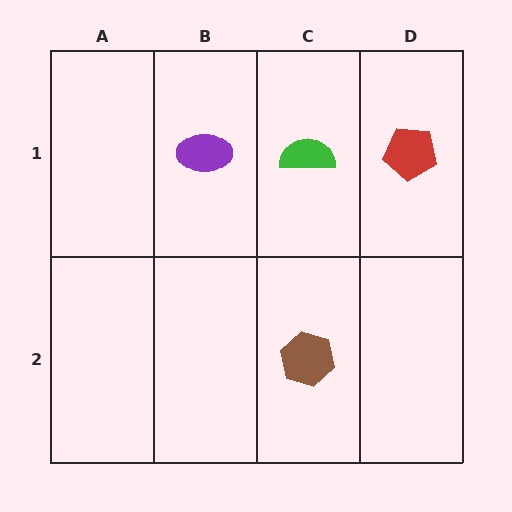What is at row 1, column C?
A green semicircle.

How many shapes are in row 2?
1 shape.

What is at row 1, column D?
A red pentagon.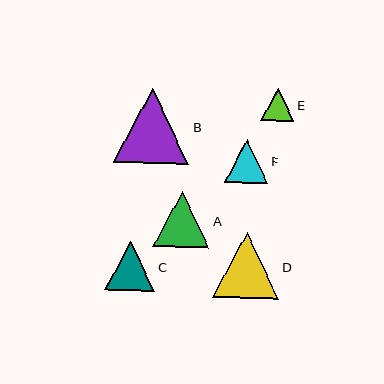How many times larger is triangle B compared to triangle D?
Triangle B is approximately 1.1 times the size of triangle D.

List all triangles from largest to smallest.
From largest to smallest: B, D, A, C, F, E.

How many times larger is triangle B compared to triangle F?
Triangle B is approximately 1.7 times the size of triangle F.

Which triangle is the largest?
Triangle B is the largest with a size of approximately 75 pixels.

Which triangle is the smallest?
Triangle E is the smallest with a size of approximately 32 pixels.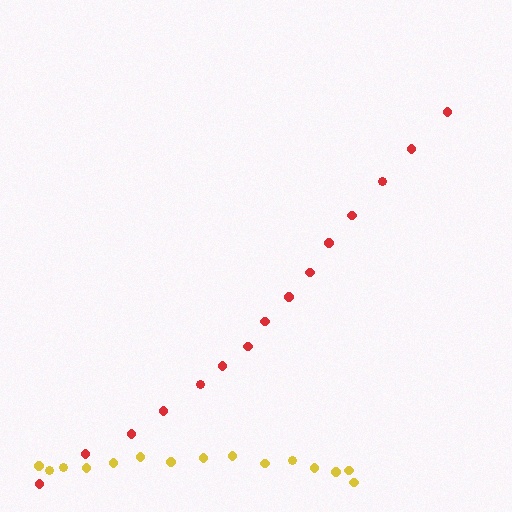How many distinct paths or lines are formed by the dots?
There are 2 distinct paths.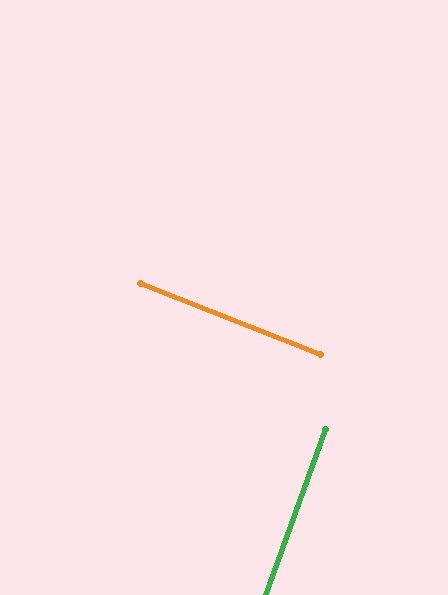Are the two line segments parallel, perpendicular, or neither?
Perpendicular — they meet at approximately 88°.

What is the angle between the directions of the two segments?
Approximately 88 degrees.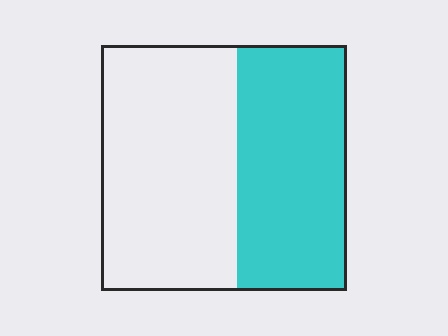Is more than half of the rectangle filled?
No.